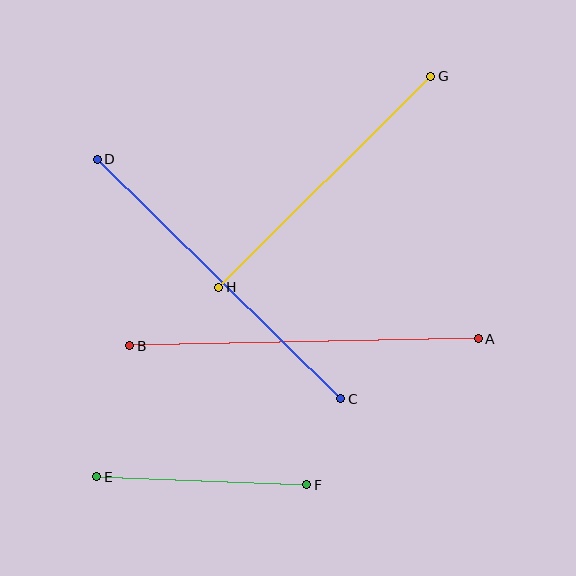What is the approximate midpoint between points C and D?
The midpoint is at approximately (219, 279) pixels.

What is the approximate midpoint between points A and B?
The midpoint is at approximately (304, 342) pixels.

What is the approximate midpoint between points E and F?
The midpoint is at approximately (202, 481) pixels.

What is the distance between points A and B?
The distance is approximately 349 pixels.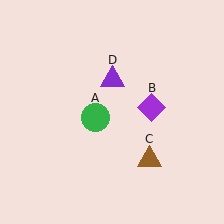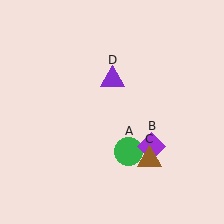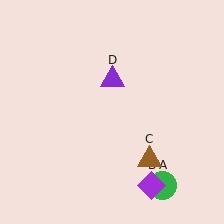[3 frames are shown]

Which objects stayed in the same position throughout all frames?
Brown triangle (object C) and purple triangle (object D) remained stationary.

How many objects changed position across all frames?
2 objects changed position: green circle (object A), purple diamond (object B).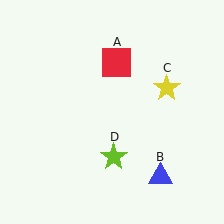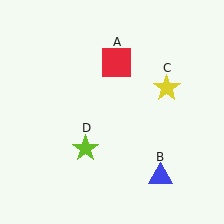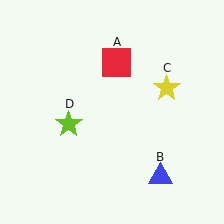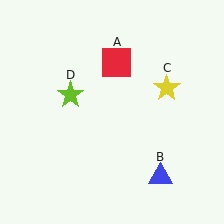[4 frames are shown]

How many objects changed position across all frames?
1 object changed position: lime star (object D).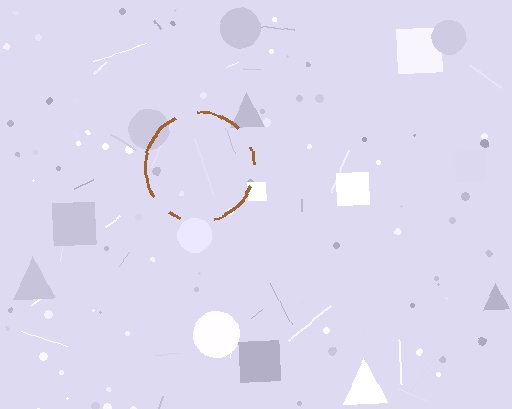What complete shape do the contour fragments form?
The contour fragments form a circle.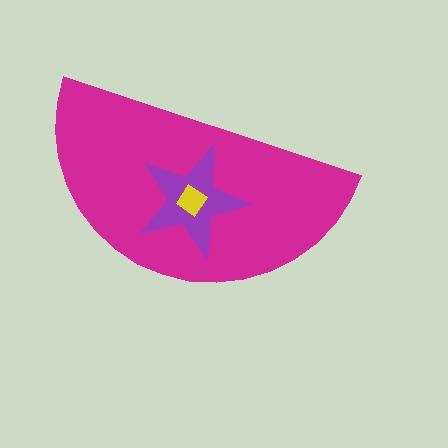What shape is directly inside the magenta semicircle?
The purple star.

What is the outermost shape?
The magenta semicircle.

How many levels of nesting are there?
3.